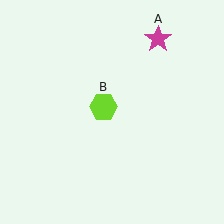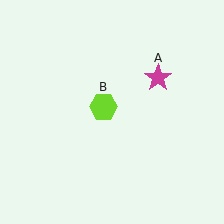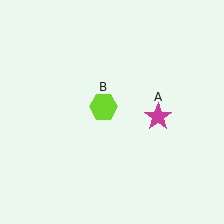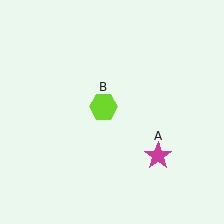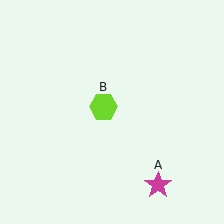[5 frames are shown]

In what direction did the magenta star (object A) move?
The magenta star (object A) moved down.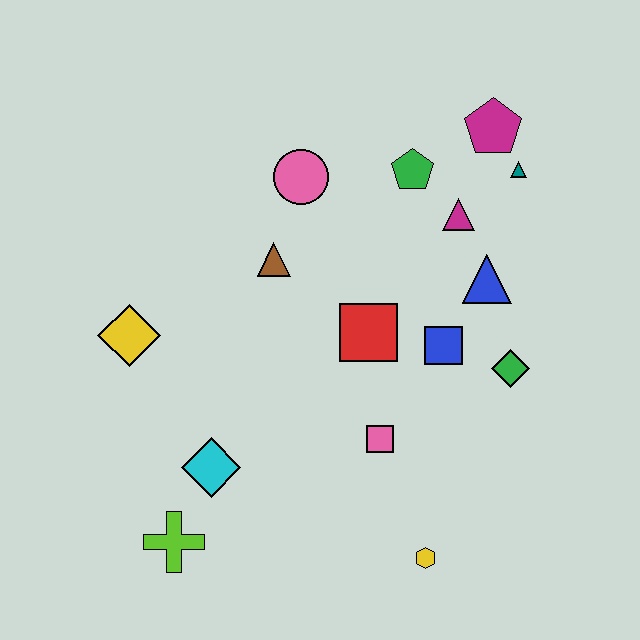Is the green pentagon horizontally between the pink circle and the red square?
No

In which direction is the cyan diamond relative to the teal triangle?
The cyan diamond is to the left of the teal triangle.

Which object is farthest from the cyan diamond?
The magenta pentagon is farthest from the cyan diamond.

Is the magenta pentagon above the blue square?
Yes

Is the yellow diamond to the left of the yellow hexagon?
Yes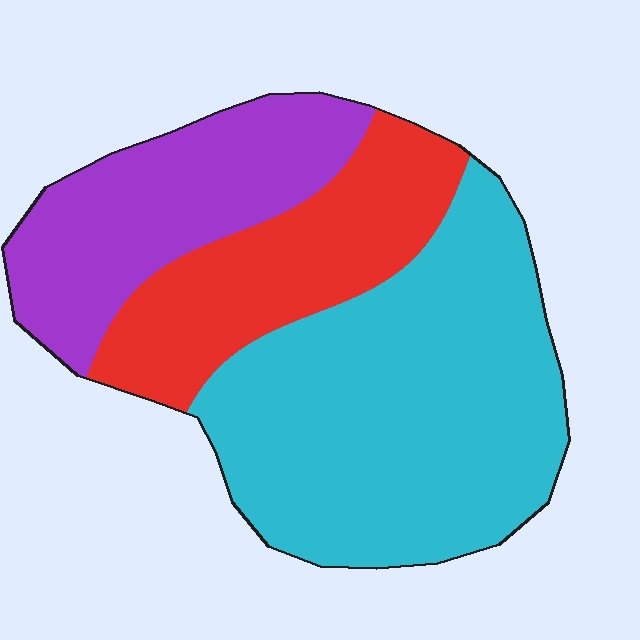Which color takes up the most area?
Cyan, at roughly 50%.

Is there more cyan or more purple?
Cyan.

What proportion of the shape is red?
Red takes up less than a quarter of the shape.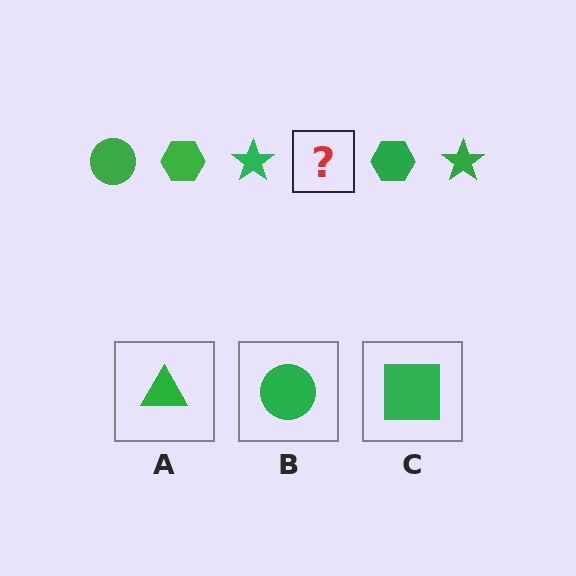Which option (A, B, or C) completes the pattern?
B.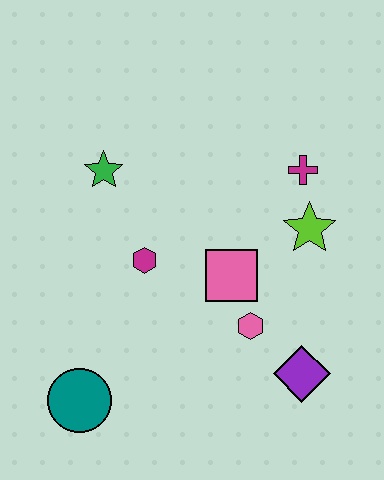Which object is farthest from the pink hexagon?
The green star is farthest from the pink hexagon.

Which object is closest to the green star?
The magenta hexagon is closest to the green star.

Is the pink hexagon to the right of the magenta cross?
No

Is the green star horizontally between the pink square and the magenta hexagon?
No